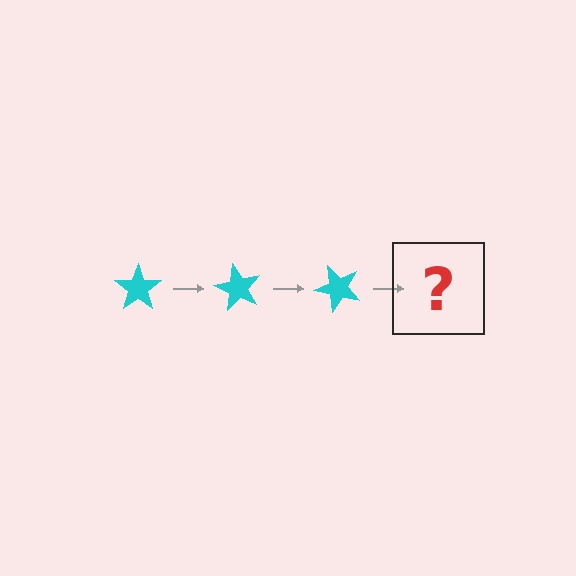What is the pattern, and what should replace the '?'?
The pattern is that the star rotates 60 degrees each step. The '?' should be a cyan star rotated 180 degrees.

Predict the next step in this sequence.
The next step is a cyan star rotated 180 degrees.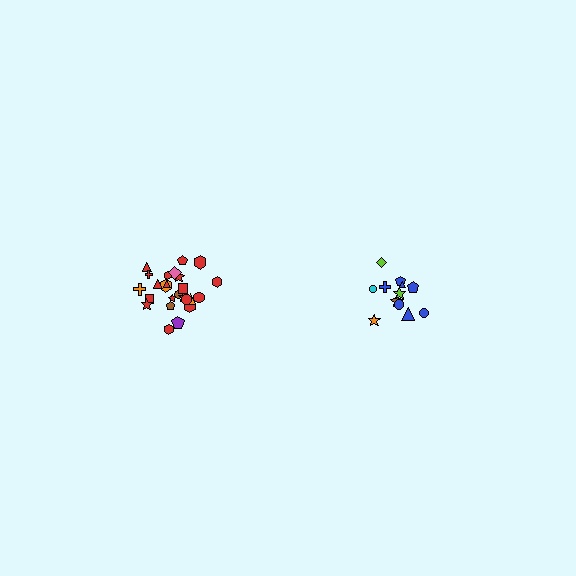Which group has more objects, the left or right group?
The left group.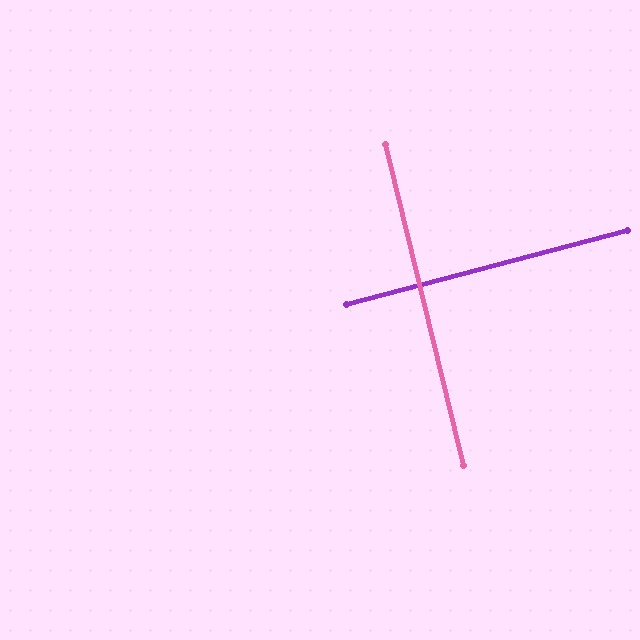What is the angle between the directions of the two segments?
Approximately 89 degrees.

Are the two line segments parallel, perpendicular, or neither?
Perpendicular — they meet at approximately 89°.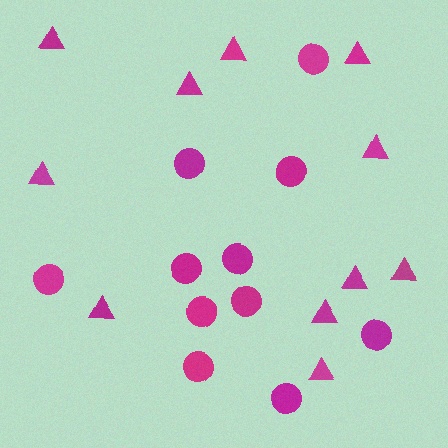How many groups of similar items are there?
There are 2 groups: one group of circles (11) and one group of triangles (11).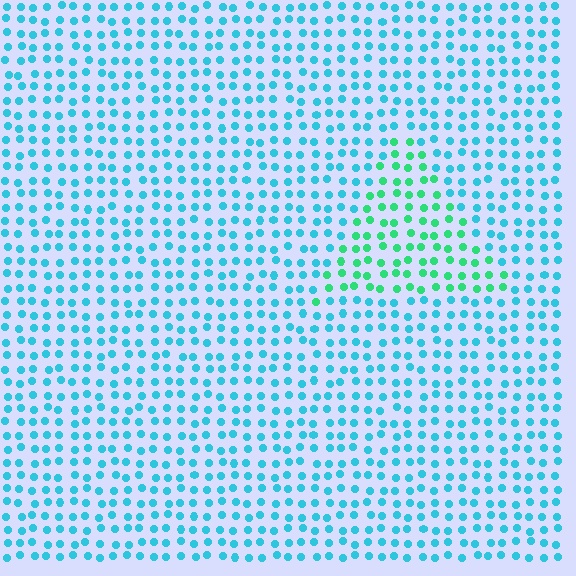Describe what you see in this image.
The image is filled with small cyan elements in a uniform arrangement. A triangle-shaped region is visible where the elements are tinted to a slightly different hue, forming a subtle color boundary.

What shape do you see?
I see a triangle.